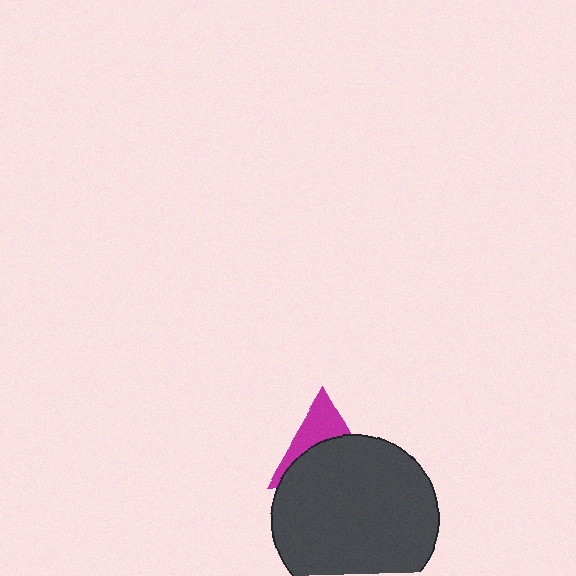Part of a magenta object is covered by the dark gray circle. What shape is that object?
It is a triangle.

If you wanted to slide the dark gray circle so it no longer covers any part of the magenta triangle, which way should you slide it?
Slide it down — that is the most direct way to separate the two shapes.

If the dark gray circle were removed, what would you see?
You would see the complete magenta triangle.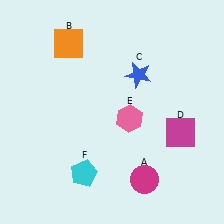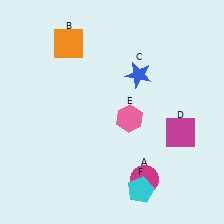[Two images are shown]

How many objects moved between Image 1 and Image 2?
1 object moved between the two images.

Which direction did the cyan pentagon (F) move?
The cyan pentagon (F) moved right.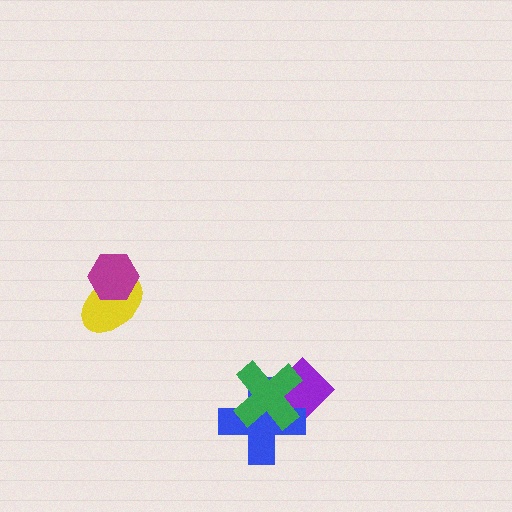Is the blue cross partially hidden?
Yes, it is partially covered by another shape.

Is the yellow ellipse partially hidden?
Yes, it is partially covered by another shape.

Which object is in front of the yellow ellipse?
The magenta hexagon is in front of the yellow ellipse.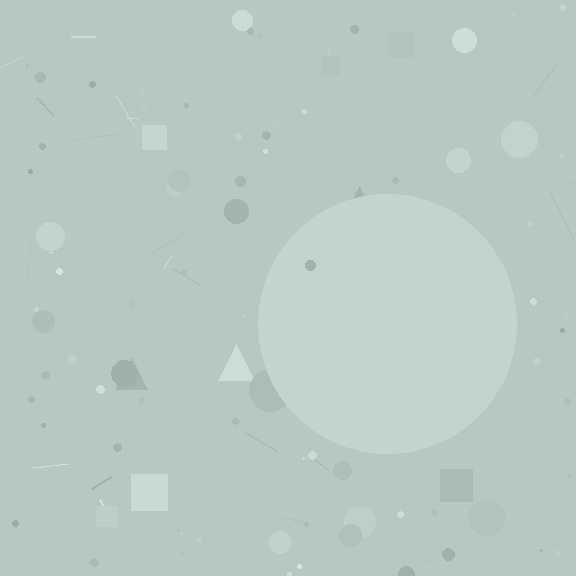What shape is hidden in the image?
A circle is hidden in the image.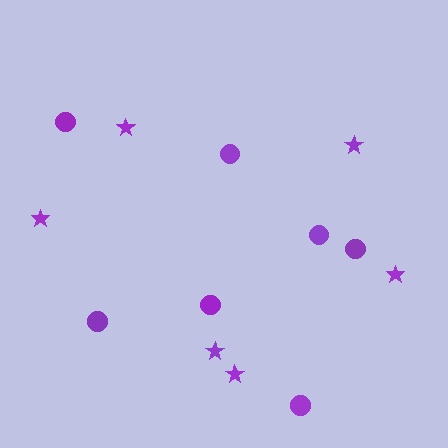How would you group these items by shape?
There are 2 groups: one group of circles (7) and one group of stars (6).